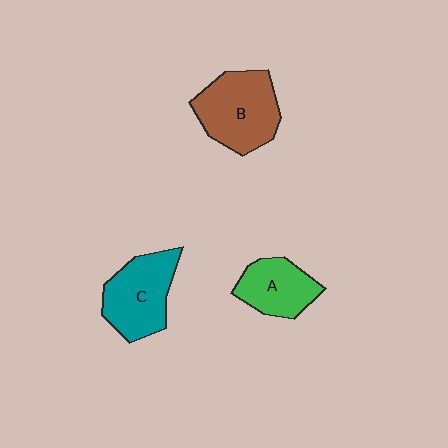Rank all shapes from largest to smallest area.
From largest to smallest: B (brown), C (teal), A (green).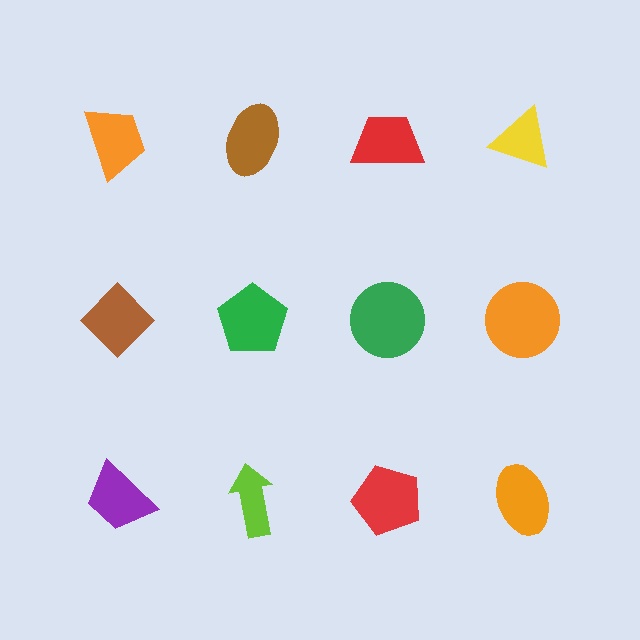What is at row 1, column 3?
A red trapezoid.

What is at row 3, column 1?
A purple trapezoid.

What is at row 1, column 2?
A brown ellipse.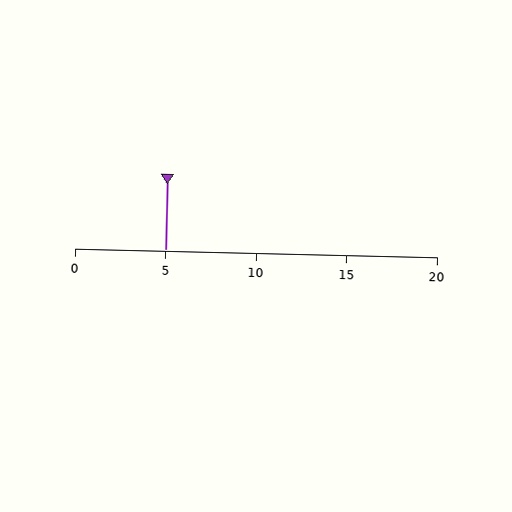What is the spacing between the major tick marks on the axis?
The major ticks are spaced 5 apart.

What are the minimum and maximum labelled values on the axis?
The axis runs from 0 to 20.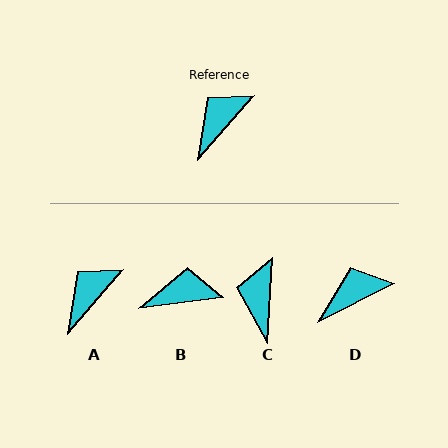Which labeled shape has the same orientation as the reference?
A.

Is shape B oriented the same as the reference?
No, it is off by about 41 degrees.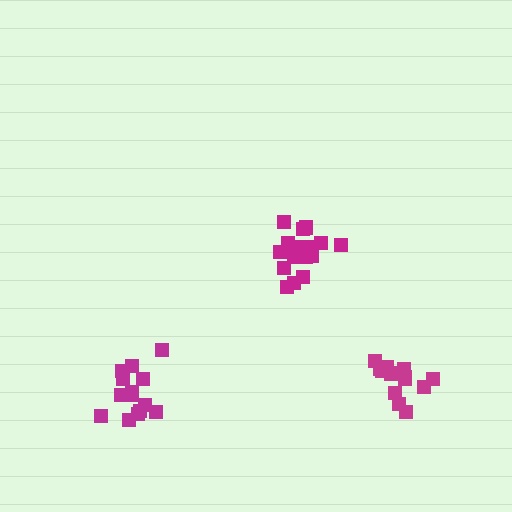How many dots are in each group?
Group 1: 14 dots, Group 2: 16 dots, Group 3: 14 dots (44 total).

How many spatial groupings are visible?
There are 3 spatial groupings.